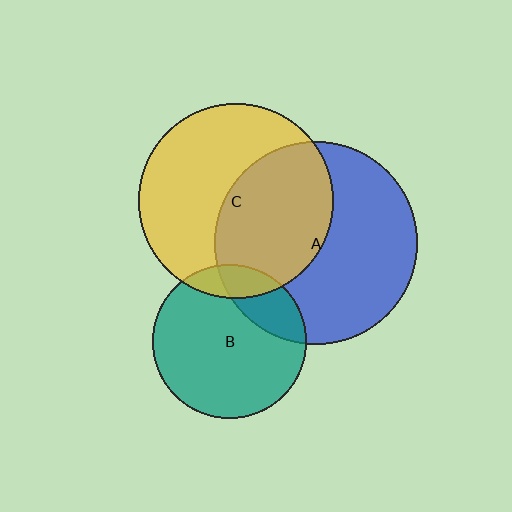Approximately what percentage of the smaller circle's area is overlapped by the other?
Approximately 45%.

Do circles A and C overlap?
Yes.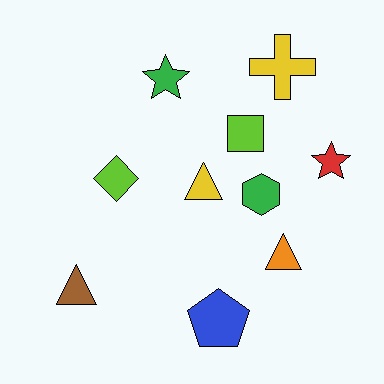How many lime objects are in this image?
There are 2 lime objects.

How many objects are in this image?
There are 10 objects.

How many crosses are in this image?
There is 1 cross.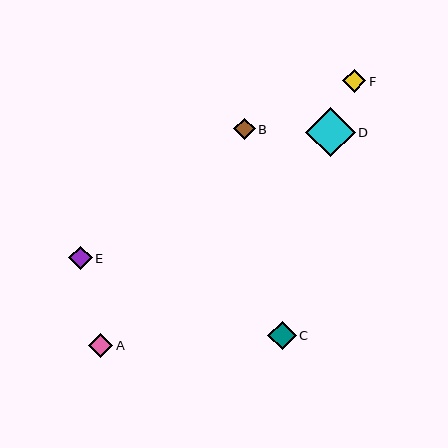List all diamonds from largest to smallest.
From largest to smallest: D, C, A, F, E, B.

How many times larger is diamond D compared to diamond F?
Diamond D is approximately 2.1 times the size of diamond F.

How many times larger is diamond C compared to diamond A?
Diamond C is approximately 1.2 times the size of diamond A.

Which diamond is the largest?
Diamond D is the largest with a size of approximately 50 pixels.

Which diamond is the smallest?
Diamond B is the smallest with a size of approximately 22 pixels.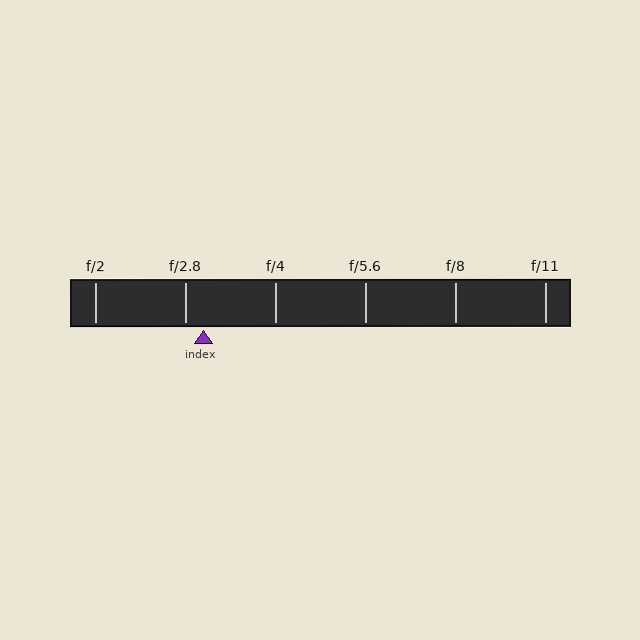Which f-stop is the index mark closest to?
The index mark is closest to f/2.8.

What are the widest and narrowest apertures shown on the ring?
The widest aperture shown is f/2 and the narrowest is f/11.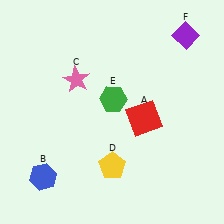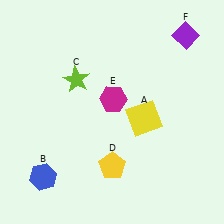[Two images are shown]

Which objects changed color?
A changed from red to yellow. C changed from pink to lime. E changed from green to magenta.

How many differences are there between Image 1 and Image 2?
There are 3 differences between the two images.